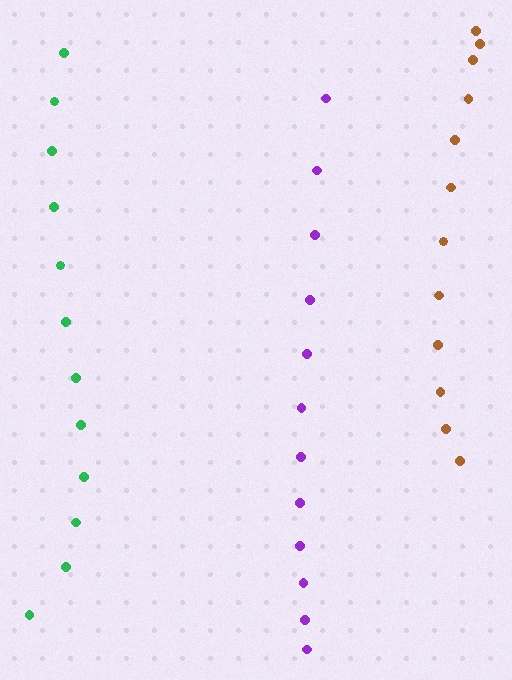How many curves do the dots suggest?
There are 3 distinct paths.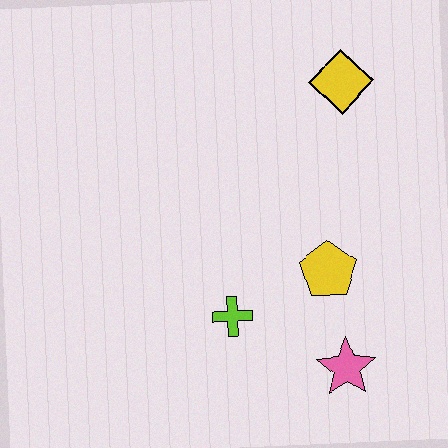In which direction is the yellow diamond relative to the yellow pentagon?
The yellow diamond is above the yellow pentagon.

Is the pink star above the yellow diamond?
No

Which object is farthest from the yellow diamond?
The pink star is farthest from the yellow diamond.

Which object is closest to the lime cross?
The yellow pentagon is closest to the lime cross.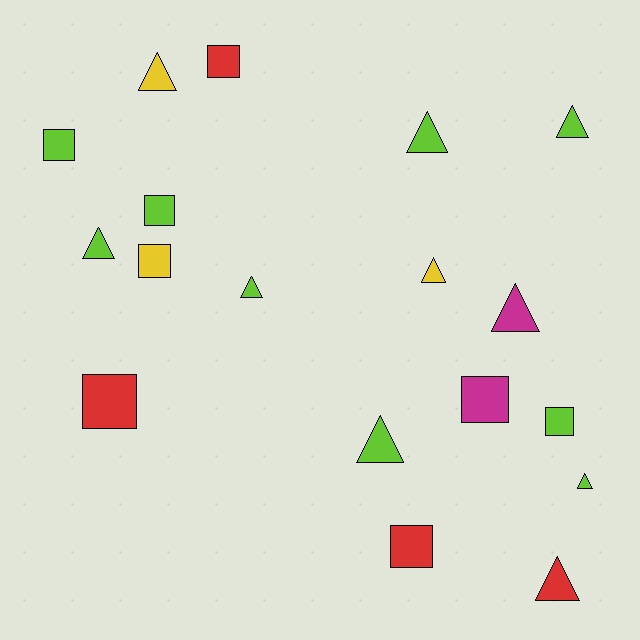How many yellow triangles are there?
There are 2 yellow triangles.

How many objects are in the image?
There are 18 objects.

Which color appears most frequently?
Lime, with 9 objects.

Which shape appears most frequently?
Triangle, with 10 objects.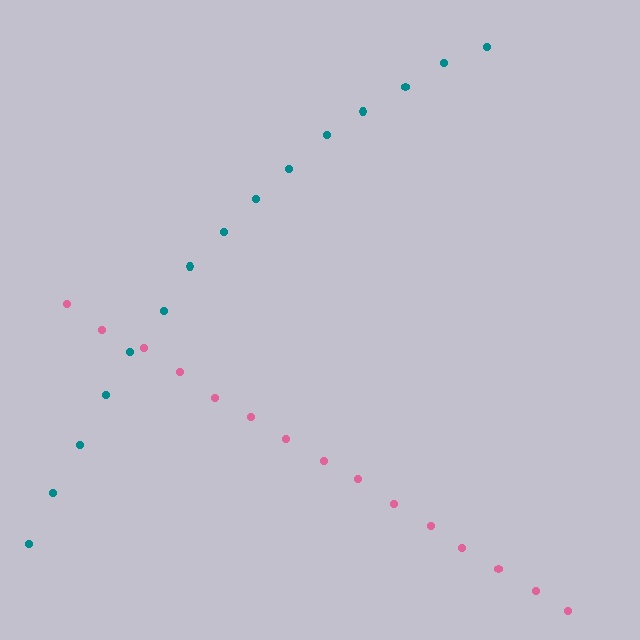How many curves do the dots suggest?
There are 2 distinct paths.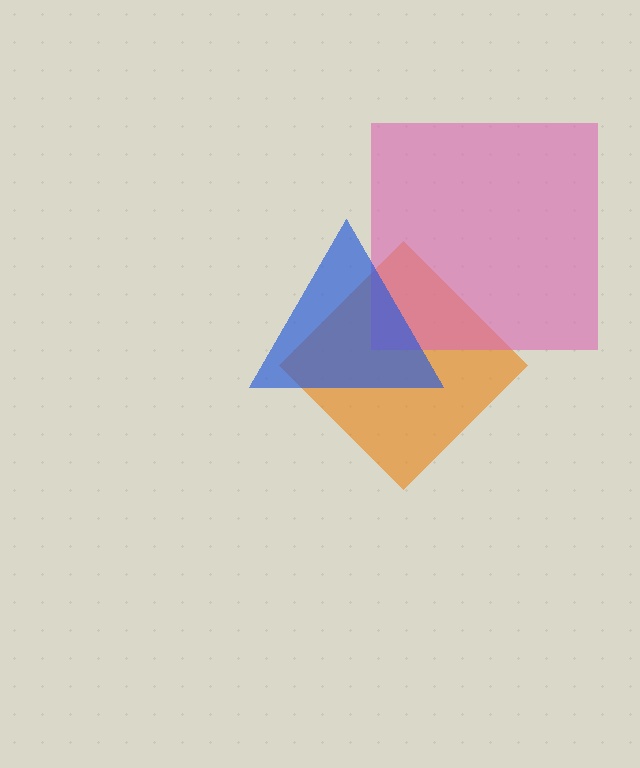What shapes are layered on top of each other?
The layered shapes are: an orange diamond, a pink square, a blue triangle.